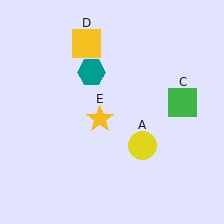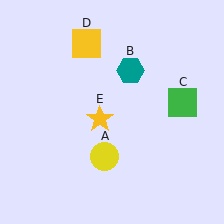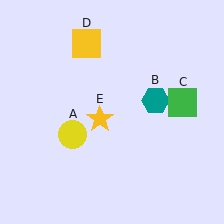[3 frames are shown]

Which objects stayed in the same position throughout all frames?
Green square (object C) and yellow square (object D) and yellow star (object E) remained stationary.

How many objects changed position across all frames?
2 objects changed position: yellow circle (object A), teal hexagon (object B).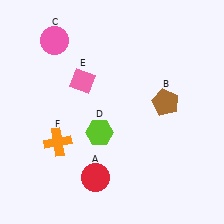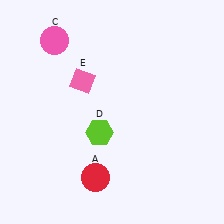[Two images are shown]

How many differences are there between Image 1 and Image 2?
There are 2 differences between the two images.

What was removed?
The brown pentagon (B), the orange cross (F) were removed in Image 2.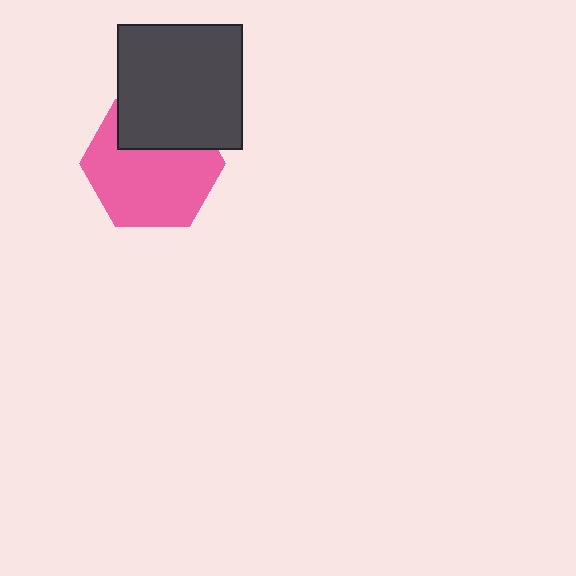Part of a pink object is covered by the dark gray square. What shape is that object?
It is a hexagon.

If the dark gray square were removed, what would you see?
You would see the complete pink hexagon.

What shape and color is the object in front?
The object in front is a dark gray square.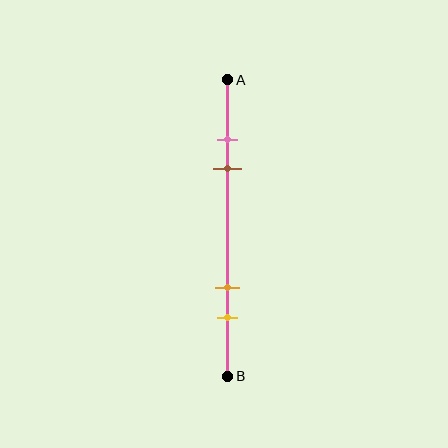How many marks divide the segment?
There are 4 marks dividing the segment.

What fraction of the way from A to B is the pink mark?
The pink mark is approximately 20% (0.2) of the way from A to B.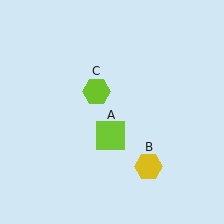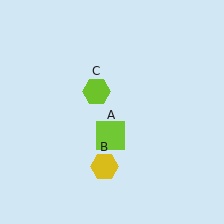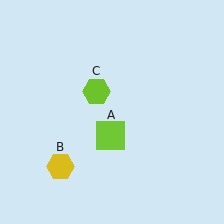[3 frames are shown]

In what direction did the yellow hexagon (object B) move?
The yellow hexagon (object B) moved left.